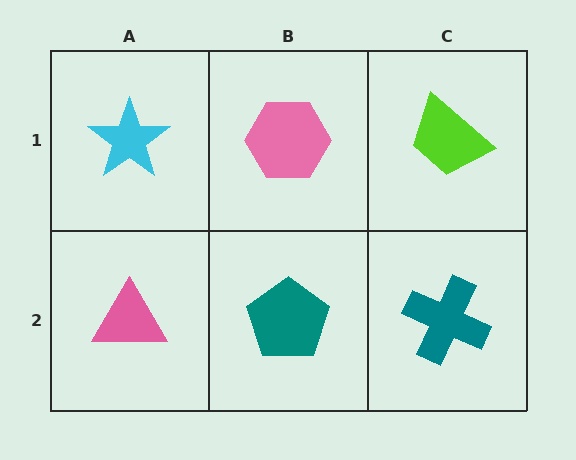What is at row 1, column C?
A lime trapezoid.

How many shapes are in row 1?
3 shapes.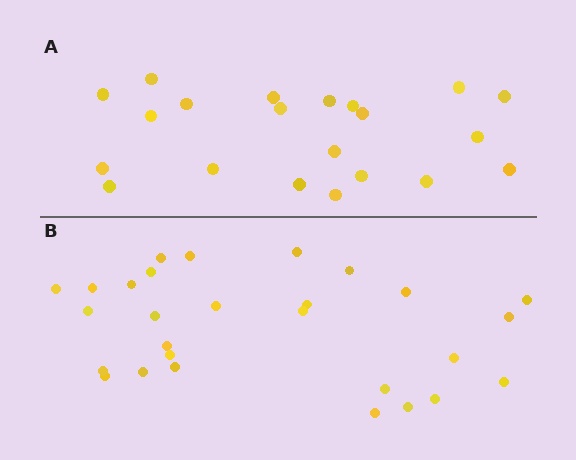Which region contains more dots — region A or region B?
Region B (the bottom region) has more dots.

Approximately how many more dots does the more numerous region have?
Region B has roughly 8 or so more dots than region A.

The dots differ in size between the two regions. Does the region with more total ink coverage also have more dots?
No. Region A has more total ink coverage because its dots are larger, but region B actually contains more individual dots. Total area can be misleading — the number of items is what matters here.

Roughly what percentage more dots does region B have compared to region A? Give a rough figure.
About 35% more.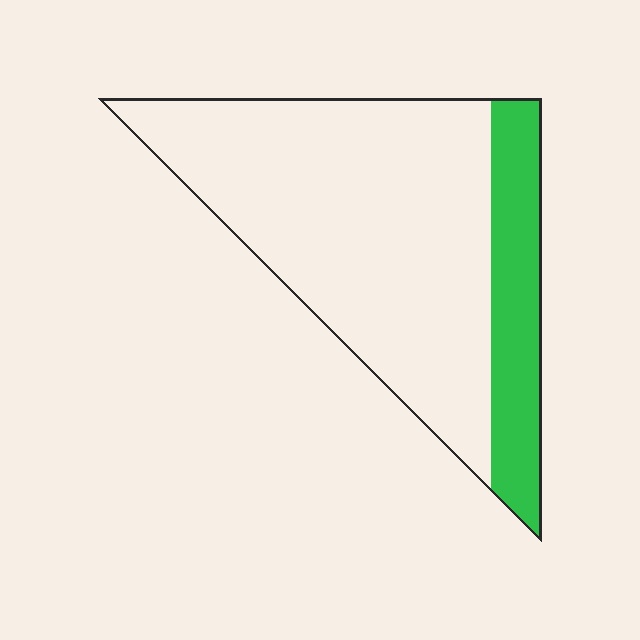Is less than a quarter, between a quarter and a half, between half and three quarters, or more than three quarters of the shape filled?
Less than a quarter.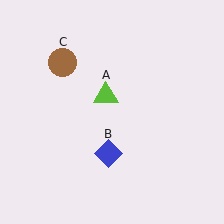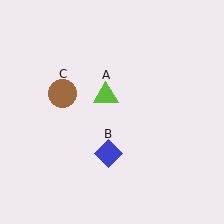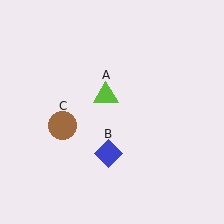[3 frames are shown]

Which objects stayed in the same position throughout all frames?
Lime triangle (object A) and blue diamond (object B) remained stationary.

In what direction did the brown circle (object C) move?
The brown circle (object C) moved down.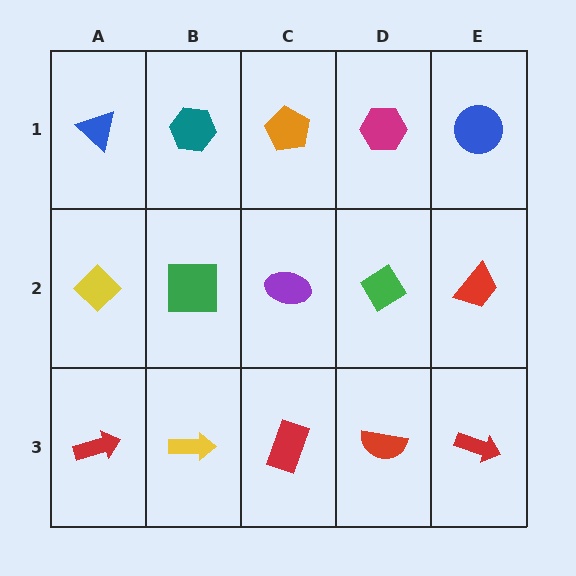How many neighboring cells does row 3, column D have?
3.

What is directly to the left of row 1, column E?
A magenta hexagon.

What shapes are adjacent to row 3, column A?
A yellow diamond (row 2, column A), a yellow arrow (row 3, column B).